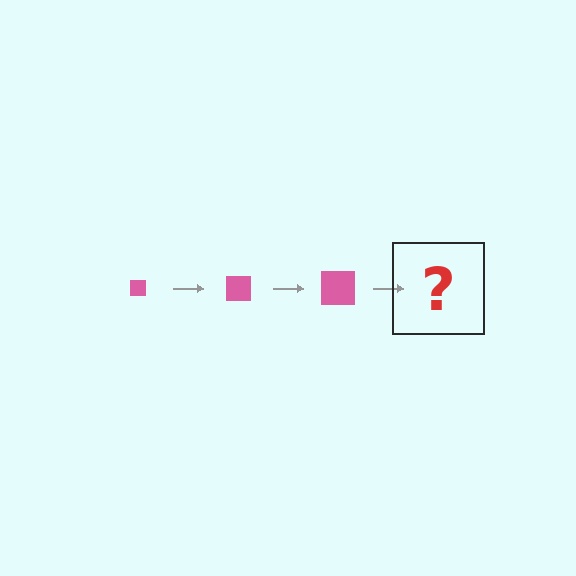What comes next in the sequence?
The next element should be a pink square, larger than the previous one.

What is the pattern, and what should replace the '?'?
The pattern is that the square gets progressively larger each step. The '?' should be a pink square, larger than the previous one.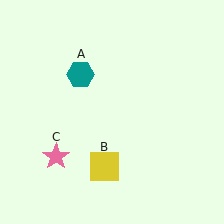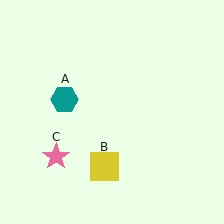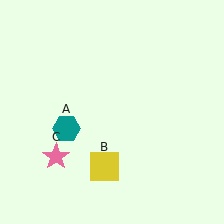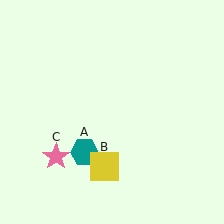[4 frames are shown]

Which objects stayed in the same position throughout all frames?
Yellow square (object B) and pink star (object C) remained stationary.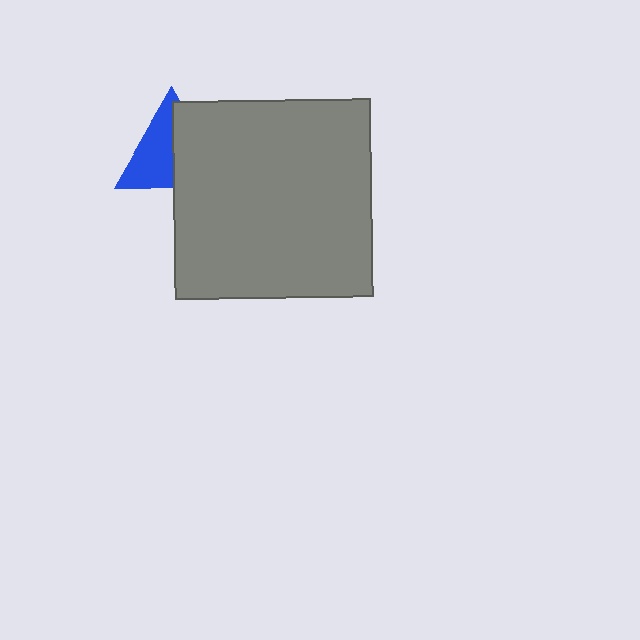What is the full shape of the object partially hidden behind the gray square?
The partially hidden object is a blue triangle.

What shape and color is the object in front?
The object in front is a gray square.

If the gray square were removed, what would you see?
You would see the complete blue triangle.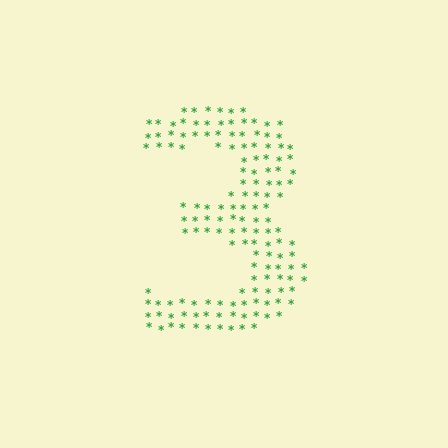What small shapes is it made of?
It is made of small asterisks.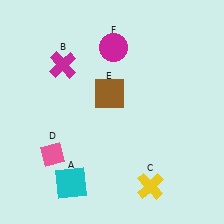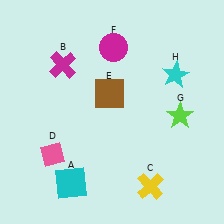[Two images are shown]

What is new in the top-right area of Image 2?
A cyan star (H) was added in the top-right area of Image 2.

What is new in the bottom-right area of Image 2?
A lime star (G) was added in the bottom-right area of Image 2.